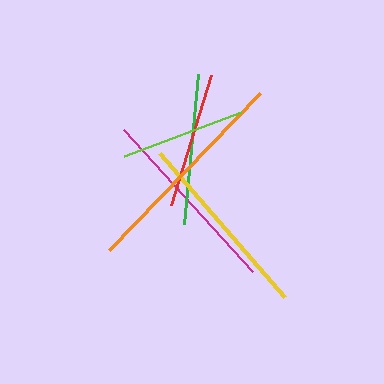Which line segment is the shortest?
The lime line is the shortest at approximately 125 pixels.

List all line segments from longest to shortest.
From longest to shortest: orange, magenta, yellow, green, red, lime.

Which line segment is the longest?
The orange line is the longest at approximately 218 pixels.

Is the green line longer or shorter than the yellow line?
The yellow line is longer than the green line.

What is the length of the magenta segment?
The magenta segment is approximately 191 pixels long.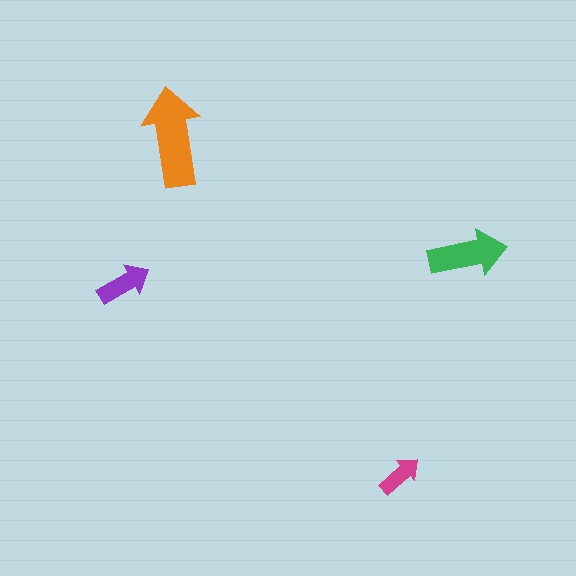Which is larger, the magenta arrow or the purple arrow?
The purple one.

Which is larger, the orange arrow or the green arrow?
The orange one.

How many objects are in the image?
There are 4 objects in the image.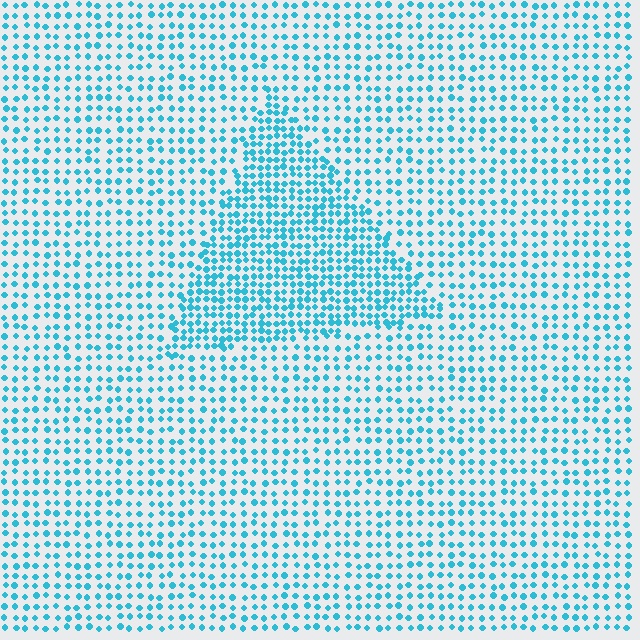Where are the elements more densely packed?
The elements are more densely packed inside the triangle boundary.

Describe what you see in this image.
The image contains small cyan elements arranged at two different densities. A triangle-shaped region is visible where the elements are more densely packed than the surrounding area.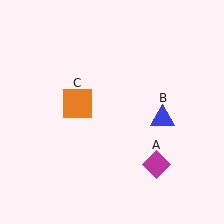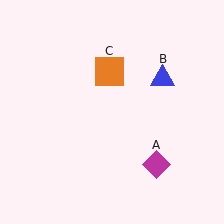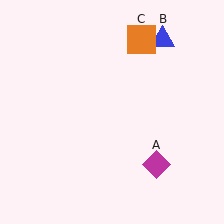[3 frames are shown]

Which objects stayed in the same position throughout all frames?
Magenta diamond (object A) remained stationary.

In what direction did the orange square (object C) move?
The orange square (object C) moved up and to the right.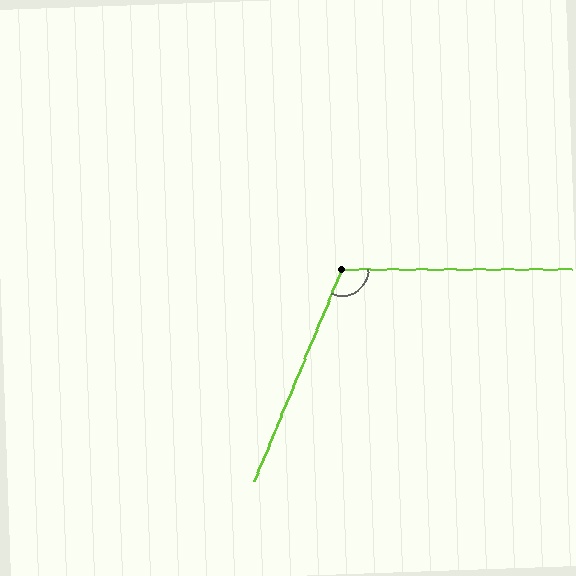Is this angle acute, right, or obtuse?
It is obtuse.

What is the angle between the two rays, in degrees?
Approximately 112 degrees.